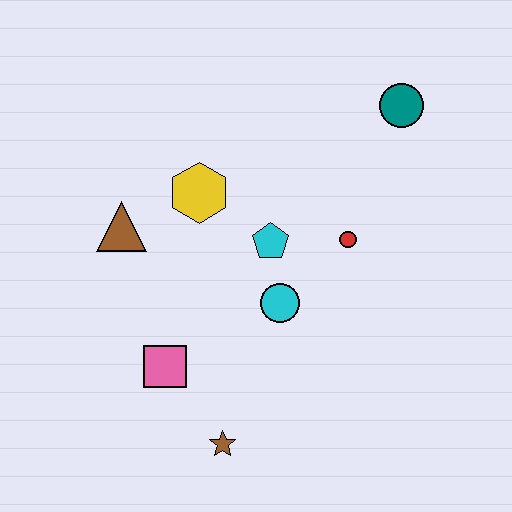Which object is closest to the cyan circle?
The cyan pentagon is closest to the cyan circle.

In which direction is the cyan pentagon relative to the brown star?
The cyan pentagon is above the brown star.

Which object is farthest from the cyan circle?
The teal circle is farthest from the cyan circle.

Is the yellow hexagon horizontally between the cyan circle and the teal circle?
No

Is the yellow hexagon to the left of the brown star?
Yes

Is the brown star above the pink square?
No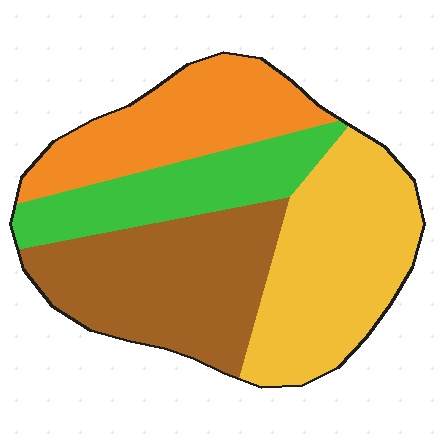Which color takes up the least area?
Green, at roughly 20%.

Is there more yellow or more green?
Yellow.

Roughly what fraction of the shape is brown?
Brown takes up about one third (1/3) of the shape.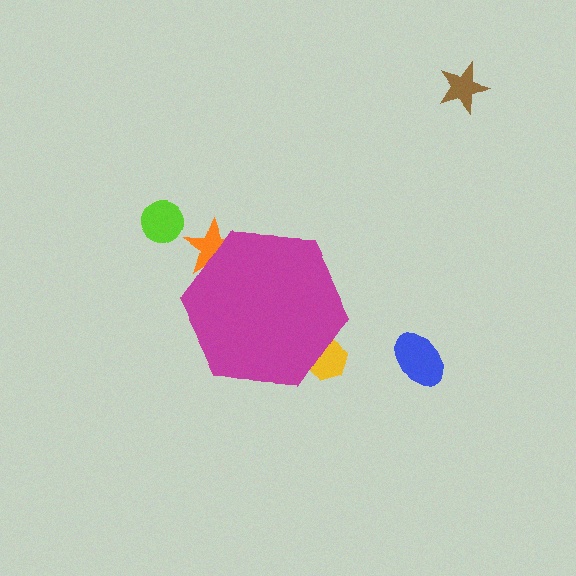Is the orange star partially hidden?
Yes, the orange star is partially hidden behind the magenta hexagon.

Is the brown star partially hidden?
No, the brown star is fully visible.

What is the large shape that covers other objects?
A magenta hexagon.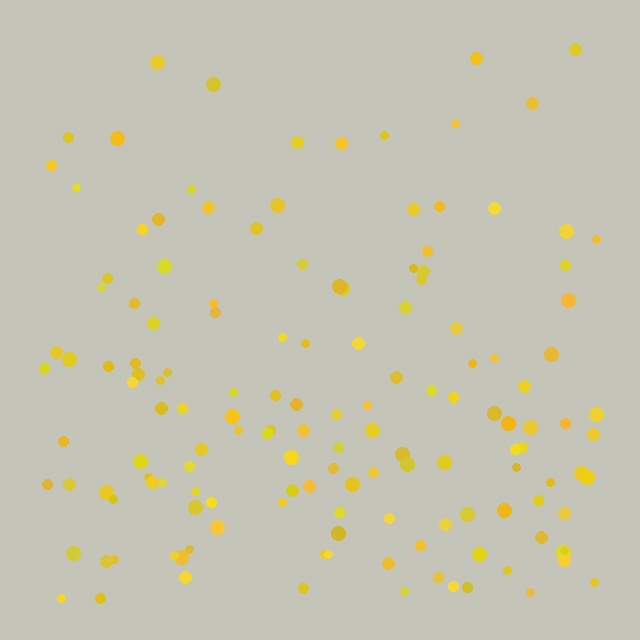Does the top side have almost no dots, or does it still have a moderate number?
Still a moderate number, just noticeably fewer than the bottom.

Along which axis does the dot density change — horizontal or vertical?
Vertical.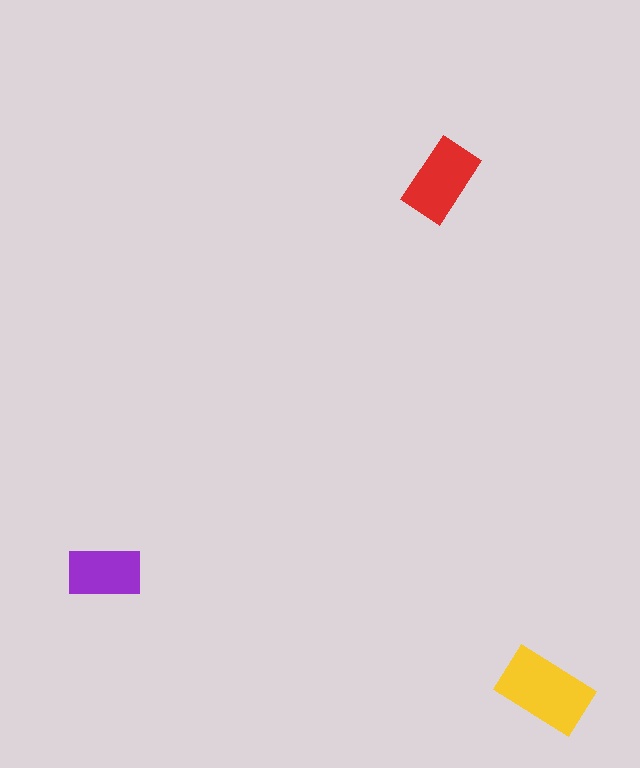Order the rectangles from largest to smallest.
the yellow one, the red one, the purple one.